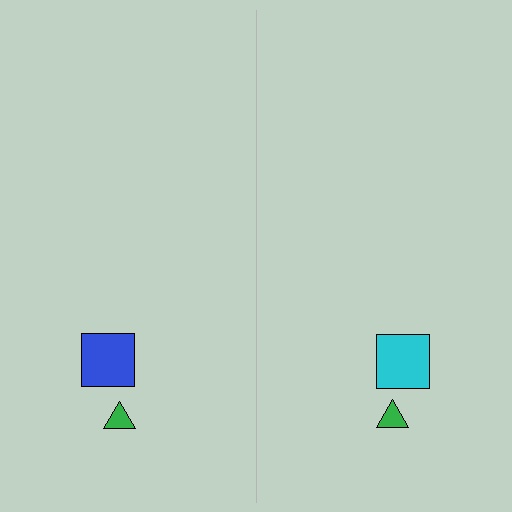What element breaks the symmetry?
The cyan square on the right side breaks the symmetry — its mirror counterpart is blue.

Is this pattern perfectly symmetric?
No, the pattern is not perfectly symmetric. The cyan square on the right side breaks the symmetry — its mirror counterpart is blue.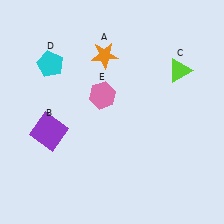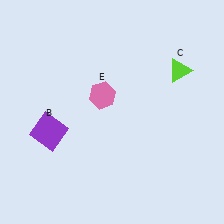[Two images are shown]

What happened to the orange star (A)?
The orange star (A) was removed in Image 2. It was in the top-left area of Image 1.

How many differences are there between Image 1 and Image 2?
There are 2 differences between the two images.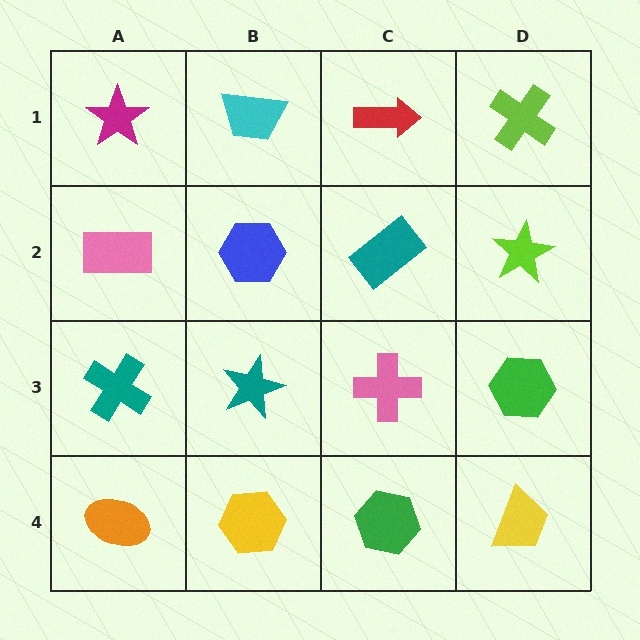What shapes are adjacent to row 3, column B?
A blue hexagon (row 2, column B), a yellow hexagon (row 4, column B), a teal cross (row 3, column A), a pink cross (row 3, column C).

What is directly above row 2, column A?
A magenta star.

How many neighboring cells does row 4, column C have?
3.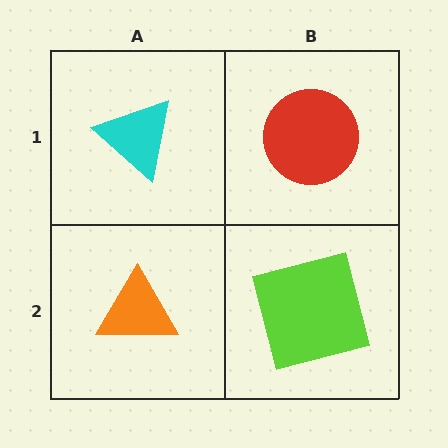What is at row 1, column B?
A red circle.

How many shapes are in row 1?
2 shapes.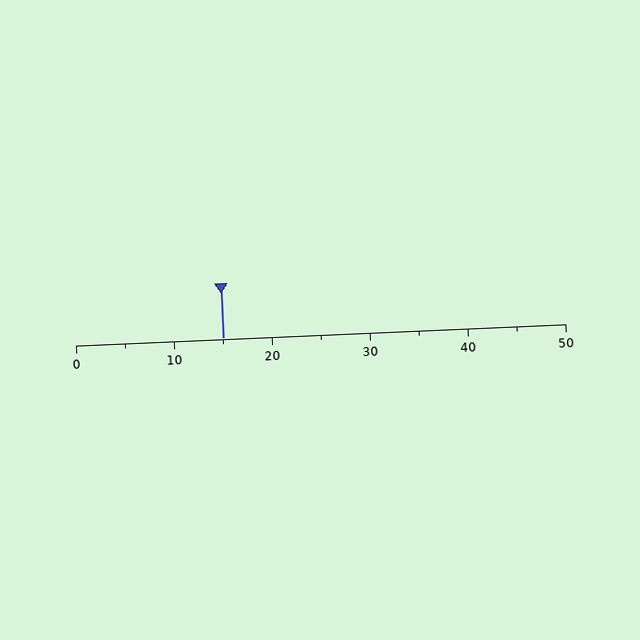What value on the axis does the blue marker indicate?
The marker indicates approximately 15.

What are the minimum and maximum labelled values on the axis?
The axis runs from 0 to 50.